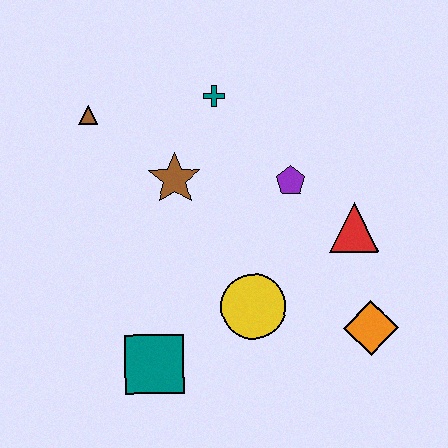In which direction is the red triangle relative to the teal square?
The red triangle is to the right of the teal square.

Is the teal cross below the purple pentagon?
No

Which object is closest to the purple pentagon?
The red triangle is closest to the purple pentagon.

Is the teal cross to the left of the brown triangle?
No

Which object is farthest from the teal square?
The teal cross is farthest from the teal square.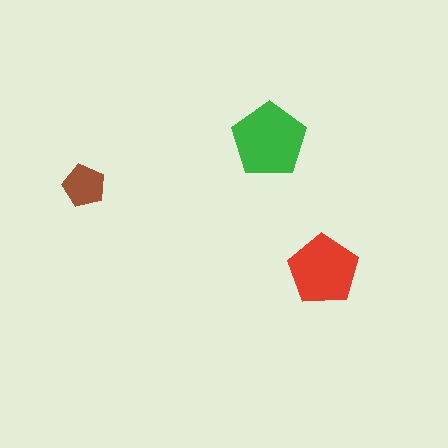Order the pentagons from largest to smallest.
the green one, the red one, the brown one.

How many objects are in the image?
There are 3 objects in the image.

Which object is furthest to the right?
The red pentagon is rightmost.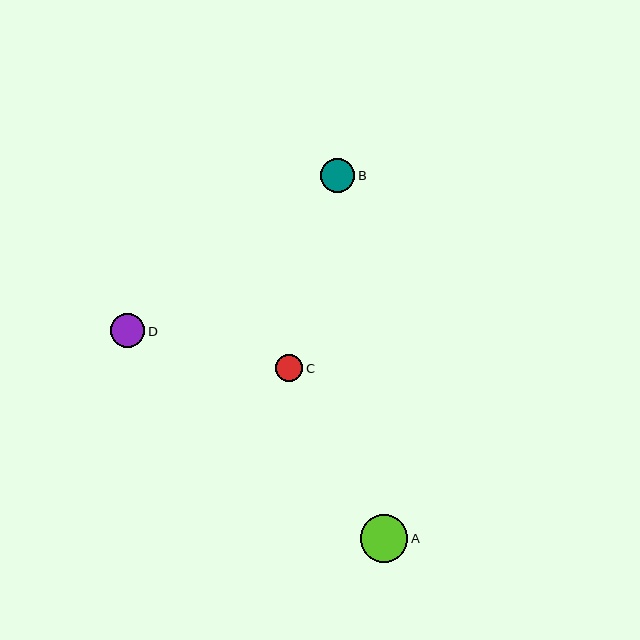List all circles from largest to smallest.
From largest to smallest: A, B, D, C.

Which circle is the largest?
Circle A is the largest with a size of approximately 48 pixels.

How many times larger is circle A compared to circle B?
Circle A is approximately 1.4 times the size of circle B.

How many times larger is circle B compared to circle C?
Circle B is approximately 1.3 times the size of circle C.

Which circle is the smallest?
Circle C is the smallest with a size of approximately 27 pixels.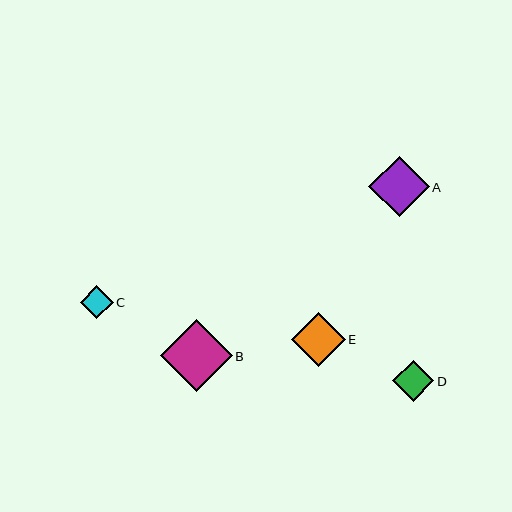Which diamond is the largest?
Diamond B is the largest with a size of approximately 71 pixels.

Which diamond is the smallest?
Diamond C is the smallest with a size of approximately 33 pixels.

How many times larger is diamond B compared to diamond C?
Diamond B is approximately 2.2 times the size of diamond C.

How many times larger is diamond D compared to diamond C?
Diamond D is approximately 1.2 times the size of diamond C.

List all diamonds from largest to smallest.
From largest to smallest: B, A, E, D, C.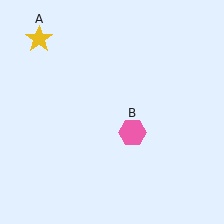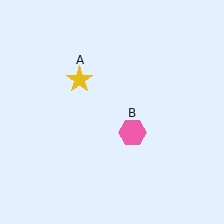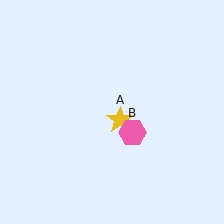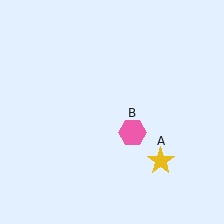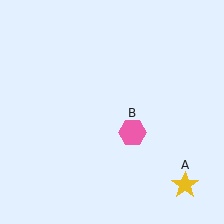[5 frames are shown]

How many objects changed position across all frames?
1 object changed position: yellow star (object A).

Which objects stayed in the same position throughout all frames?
Pink hexagon (object B) remained stationary.